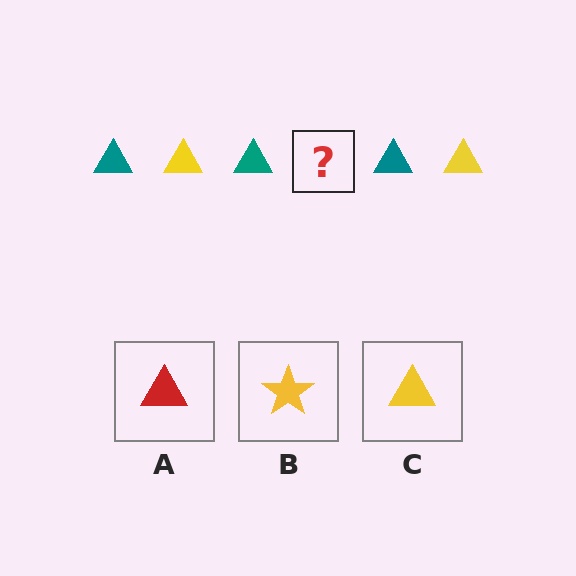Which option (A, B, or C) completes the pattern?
C.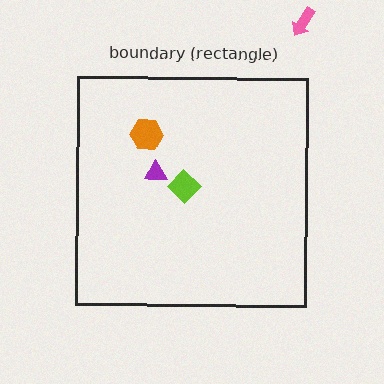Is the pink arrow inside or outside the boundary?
Outside.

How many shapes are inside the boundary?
3 inside, 1 outside.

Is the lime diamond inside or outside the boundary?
Inside.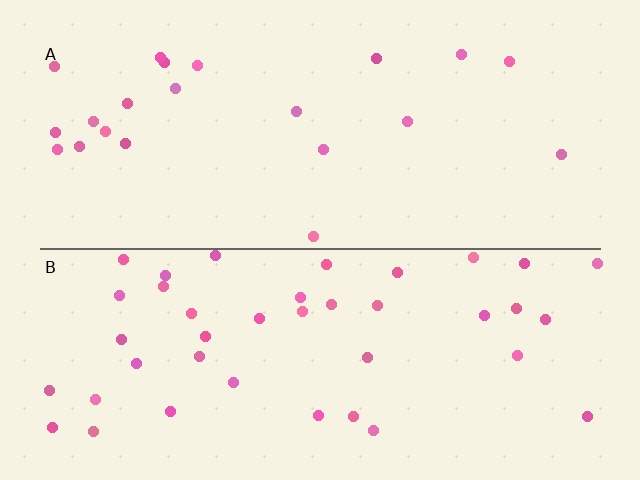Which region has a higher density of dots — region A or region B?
B (the bottom).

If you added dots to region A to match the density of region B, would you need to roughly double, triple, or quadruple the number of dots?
Approximately double.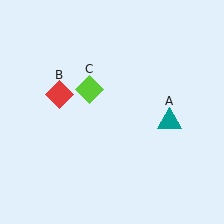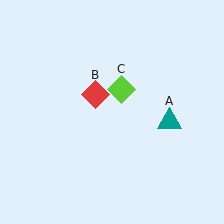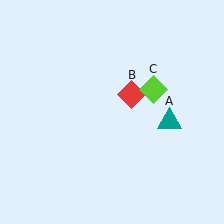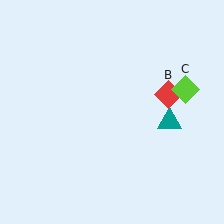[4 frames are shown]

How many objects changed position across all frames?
2 objects changed position: red diamond (object B), lime diamond (object C).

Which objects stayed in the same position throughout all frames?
Teal triangle (object A) remained stationary.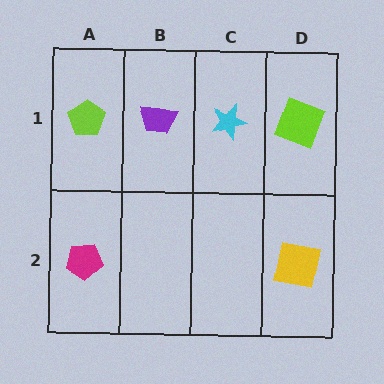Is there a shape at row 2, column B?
No, that cell is empty.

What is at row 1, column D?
A lime square.